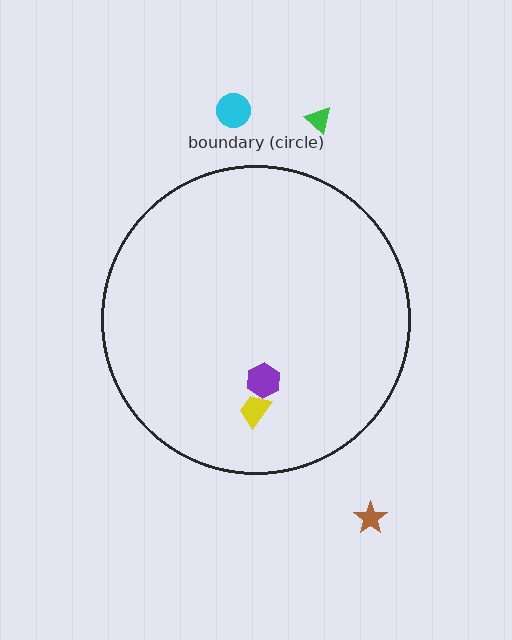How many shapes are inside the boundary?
2 inside, 3 outside.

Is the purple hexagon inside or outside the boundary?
Inside.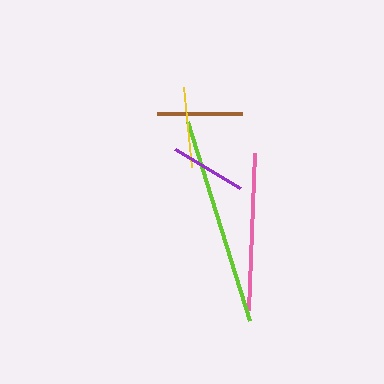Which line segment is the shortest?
The purple line is the shortest at approximately 76 pixels.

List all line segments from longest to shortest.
From longest to shortest: lime, pink, brown, yellow, purple.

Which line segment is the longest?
The lime line is the longest at approximately 208 pixels.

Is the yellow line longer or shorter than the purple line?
The yellow line is longer than the purple line.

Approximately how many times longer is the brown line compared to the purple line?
The brown line is approximately 1.1 times the length of the purple line.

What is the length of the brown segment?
The brown segment is approximately 85 pixels long.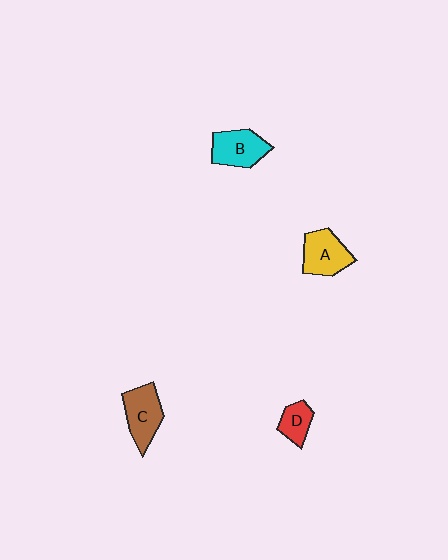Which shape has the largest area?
Shape C (brown).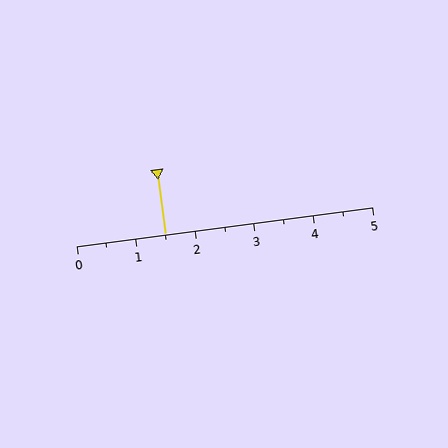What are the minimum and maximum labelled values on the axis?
The axis runs from 0 to 5.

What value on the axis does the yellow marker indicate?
The marker indicates approximately 1.5.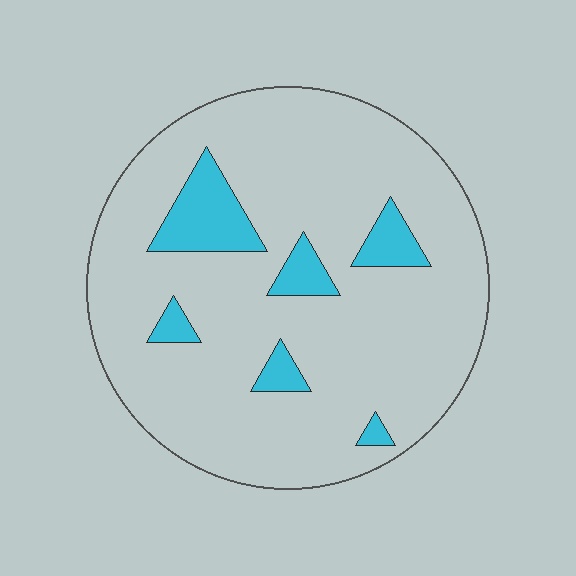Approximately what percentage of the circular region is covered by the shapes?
Approximately 10%.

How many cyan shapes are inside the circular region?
6.